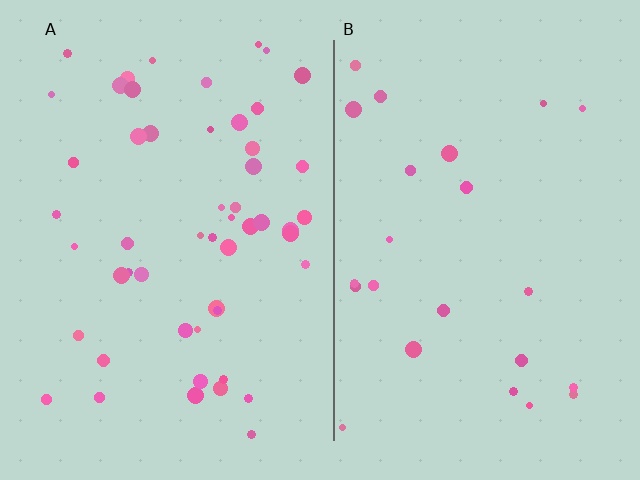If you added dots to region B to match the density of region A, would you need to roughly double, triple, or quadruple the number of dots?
Approximately double.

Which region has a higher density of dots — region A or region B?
A (the left).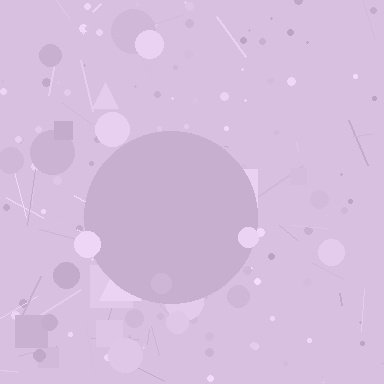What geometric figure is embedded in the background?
A circle is embedded in the background.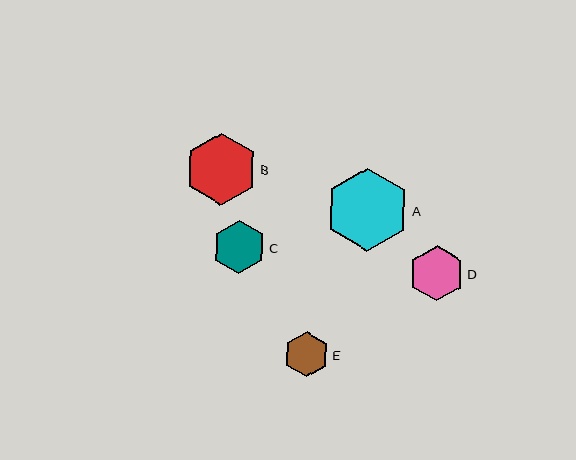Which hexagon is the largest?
Hexagon A is the largest with a size of approximately 84 pixels.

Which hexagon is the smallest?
Hexagon E is the smallest with a size of approximately 45 pixels.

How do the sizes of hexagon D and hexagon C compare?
Hexagon D and hexagon C are approximately the same size.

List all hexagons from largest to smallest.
From largest to smallest: A, B, D, C, E.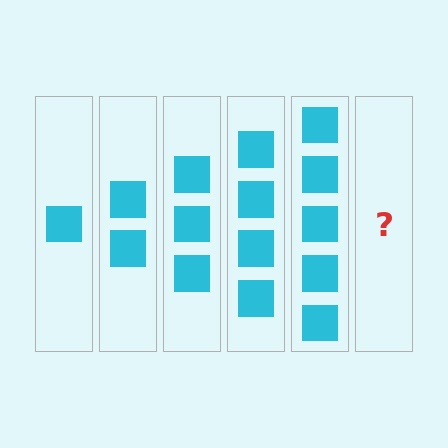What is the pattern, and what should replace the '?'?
The pattern is that each step adds one more square. The '?' should be 6 squares.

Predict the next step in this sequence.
The next step is 6 squares.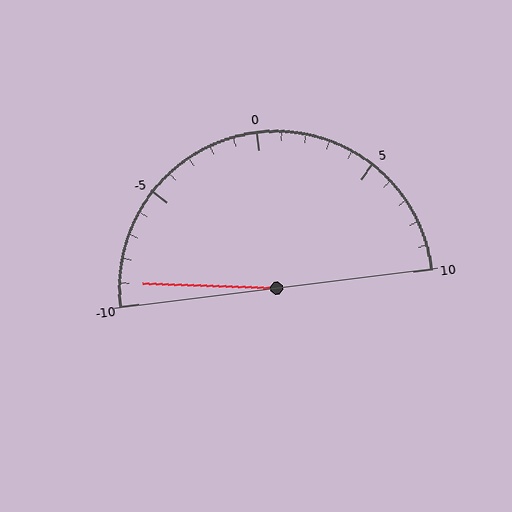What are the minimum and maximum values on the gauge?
The gauge ranges from -10 to 10.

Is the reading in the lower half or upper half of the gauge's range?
The reading is in the lower half of the range (-10 to 10).